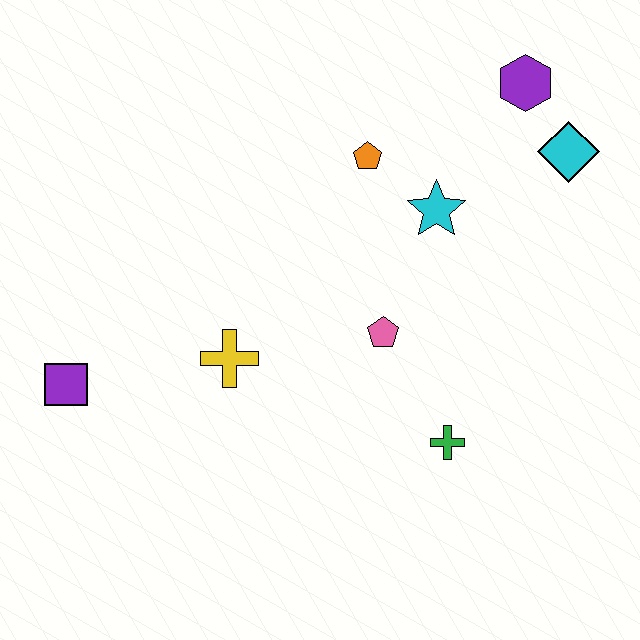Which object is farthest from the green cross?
The purple square is farthest from the green cross.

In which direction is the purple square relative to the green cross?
The purple square is to the left of the green cross.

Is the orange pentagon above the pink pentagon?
Yes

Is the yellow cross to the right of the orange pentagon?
No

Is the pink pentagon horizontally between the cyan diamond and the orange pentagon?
Yes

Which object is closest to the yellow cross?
The pink pentagon is closest to the yellow cross.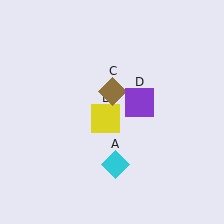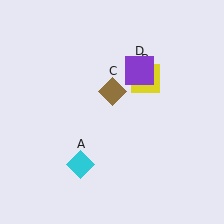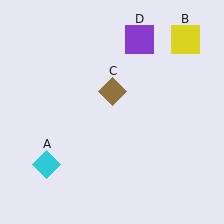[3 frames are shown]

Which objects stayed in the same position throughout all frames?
Brown diamond (object C) remained stationary.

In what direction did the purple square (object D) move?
The purple square (object D) moved up.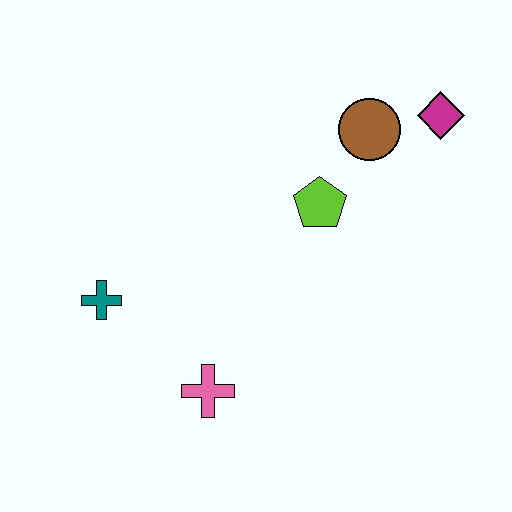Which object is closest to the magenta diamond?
The brown circle is closest to the magenta diamond.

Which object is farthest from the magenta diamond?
The teal cross is farthest from the magenta diamond.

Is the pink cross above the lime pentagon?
No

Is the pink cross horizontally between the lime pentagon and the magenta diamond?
No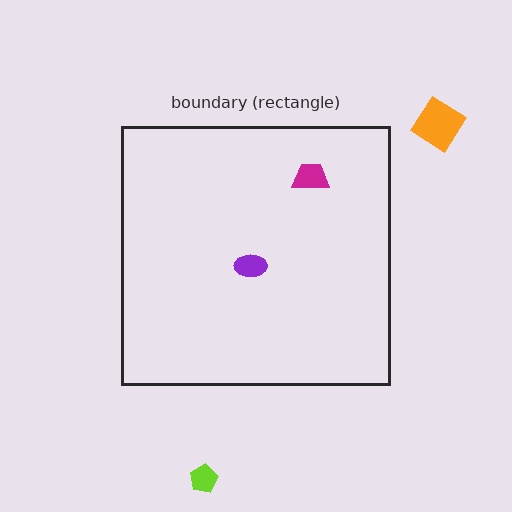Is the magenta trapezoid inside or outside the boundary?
Inside.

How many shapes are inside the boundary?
2 inside, 2 outside.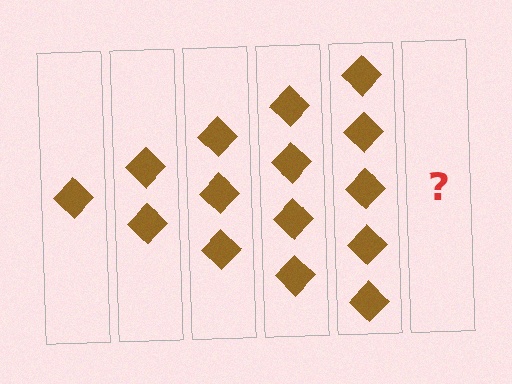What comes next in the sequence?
The next element should be 6 diamonds.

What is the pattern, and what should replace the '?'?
The pattern is that each step adds one more diamond. The '?' should be 6 diamonds.